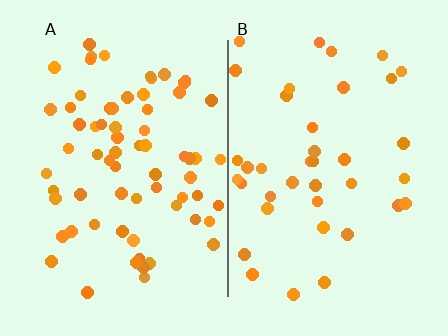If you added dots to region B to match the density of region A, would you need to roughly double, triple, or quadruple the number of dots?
Approximately double.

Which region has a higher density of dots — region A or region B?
A (the left).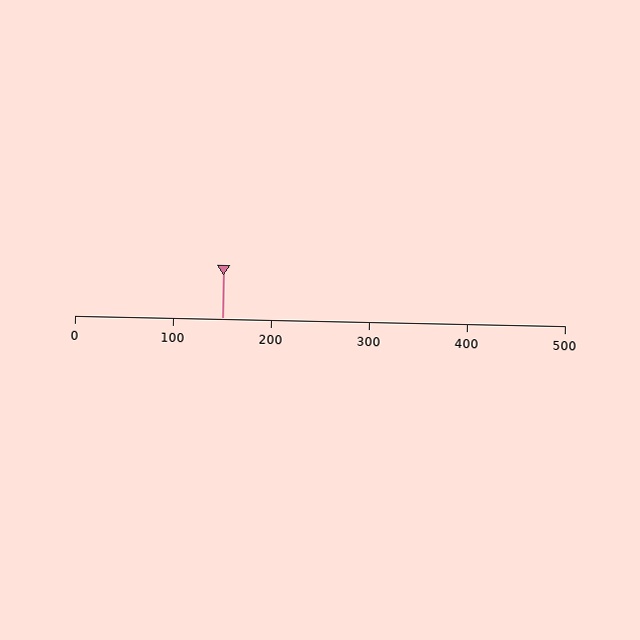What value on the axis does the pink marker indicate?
The marker indicates approximately 150.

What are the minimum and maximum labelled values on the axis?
The axis runs from 0 to 500.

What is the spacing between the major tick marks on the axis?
The major ticks are spaced 100 apart.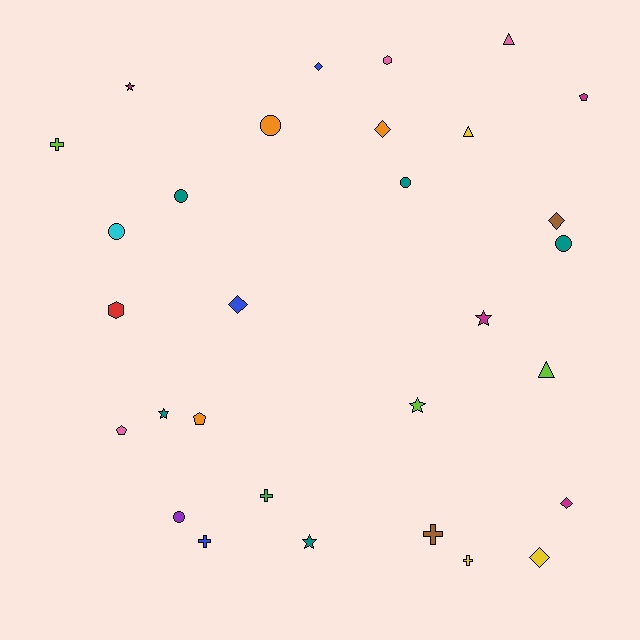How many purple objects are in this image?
There is 1 purple object.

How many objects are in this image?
There are 30 objects.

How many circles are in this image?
There are 6 circles.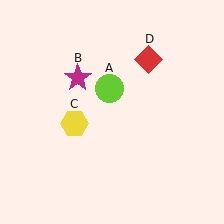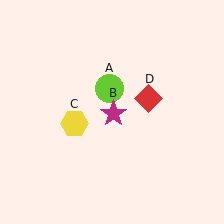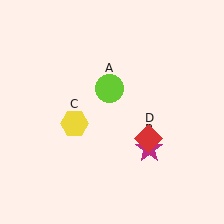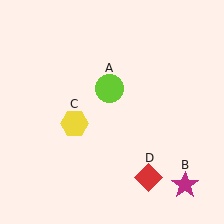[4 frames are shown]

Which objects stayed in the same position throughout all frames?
Lime circle (object A) and yellow hexagon (object C) remained stationary.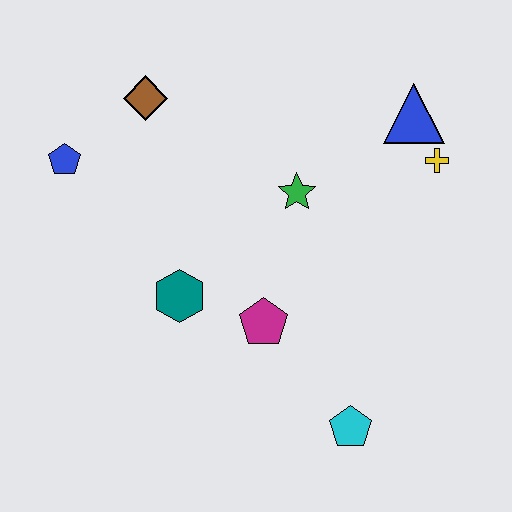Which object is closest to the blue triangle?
The yellow cross is closest to the blue triangle.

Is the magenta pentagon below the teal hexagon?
Yes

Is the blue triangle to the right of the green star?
Yes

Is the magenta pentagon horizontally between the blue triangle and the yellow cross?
No